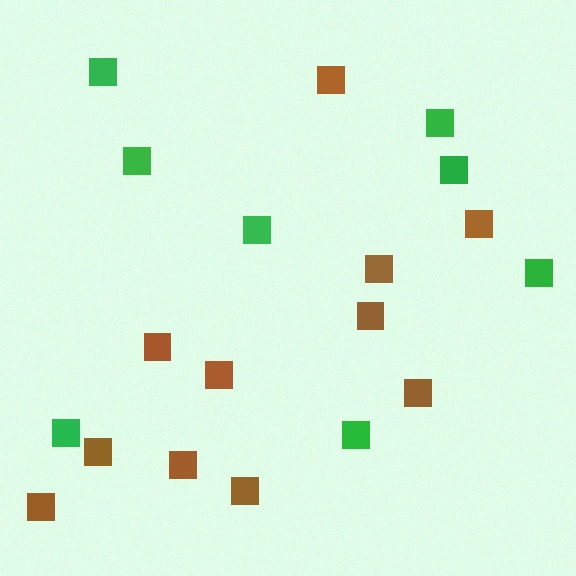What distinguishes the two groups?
There are 2 groups: one group of green squares (8) and one group of brown squares (11).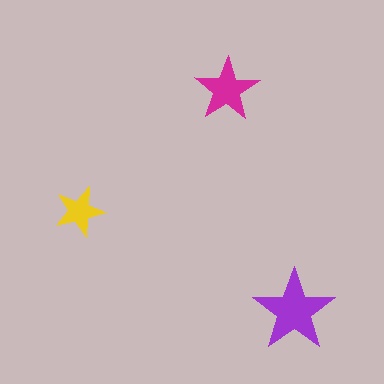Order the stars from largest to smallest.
the purple one, the magenta one, the yellow one.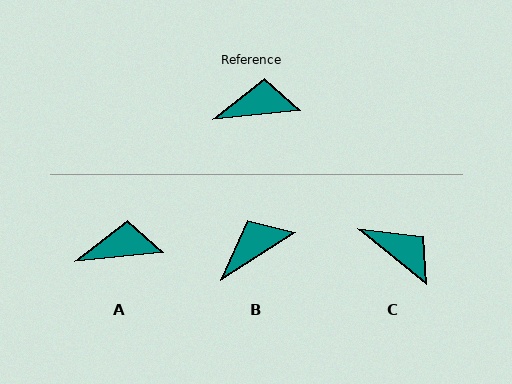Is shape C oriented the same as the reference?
No, it is off by about 44 degrees.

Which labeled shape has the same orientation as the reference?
A.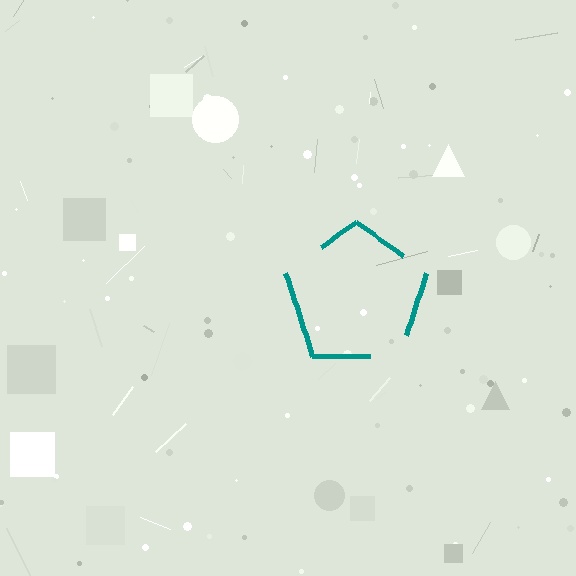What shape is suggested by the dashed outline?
The dashed outline suggests a pentagon.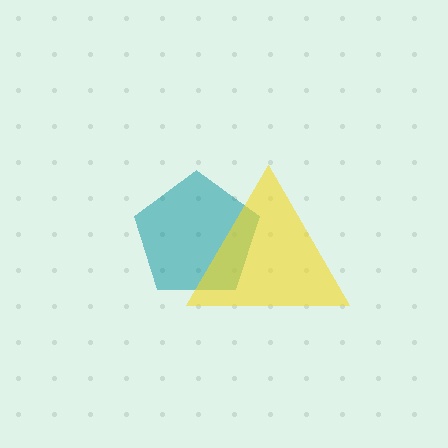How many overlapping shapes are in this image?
There are 2 overlapping shapes in the image.